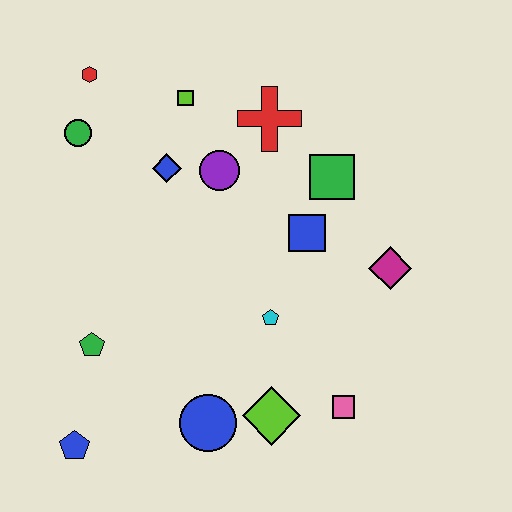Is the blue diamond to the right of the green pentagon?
Yes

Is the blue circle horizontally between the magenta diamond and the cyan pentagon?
No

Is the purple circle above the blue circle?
Yes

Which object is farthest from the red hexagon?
The pink square is farthest from the red hexagon.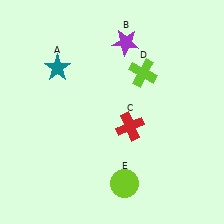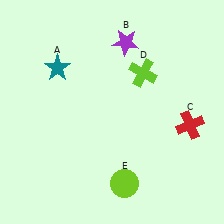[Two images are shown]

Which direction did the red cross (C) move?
The red cross (C) moved right.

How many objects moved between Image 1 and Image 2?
1 object moved between the two images.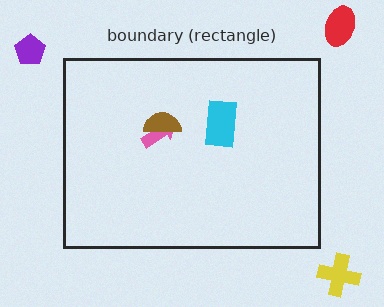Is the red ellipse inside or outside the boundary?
Outside.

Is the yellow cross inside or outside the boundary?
Outside.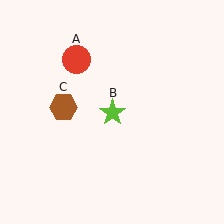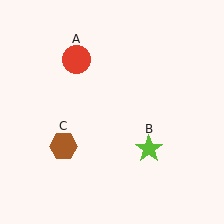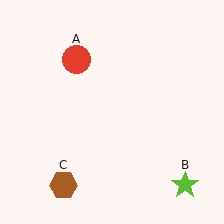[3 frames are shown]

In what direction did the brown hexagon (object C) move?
The brown hexagon (object C) moved down.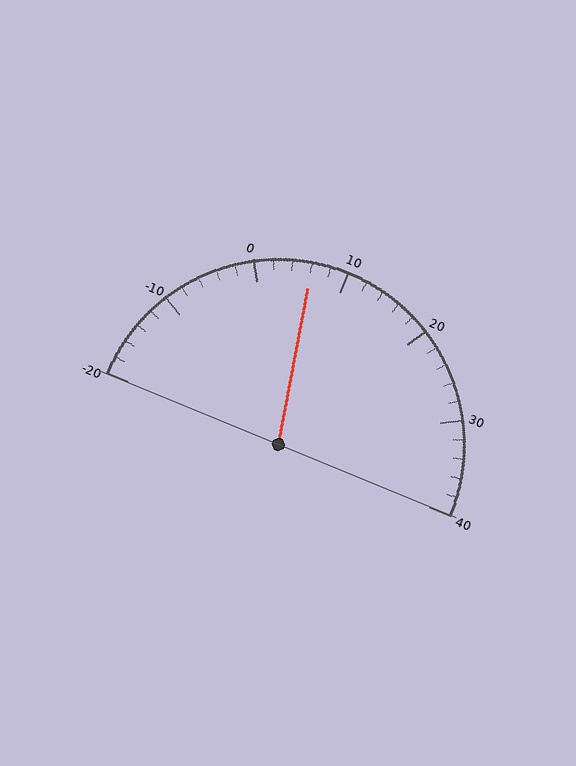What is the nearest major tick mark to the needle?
The nearest major tick mark is 10.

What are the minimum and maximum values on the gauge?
The gauge ranges from -20 to 40.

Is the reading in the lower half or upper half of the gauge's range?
The reading is in the lower half of the range (-20 to 40).